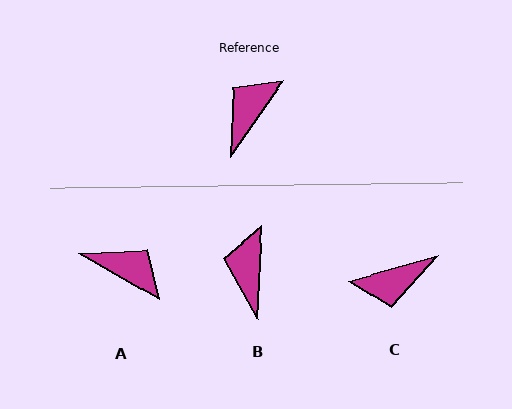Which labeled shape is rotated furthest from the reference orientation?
C, about 140 degrees away.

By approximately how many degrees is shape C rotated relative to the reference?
Approximately 140 degrees counter-clockwise.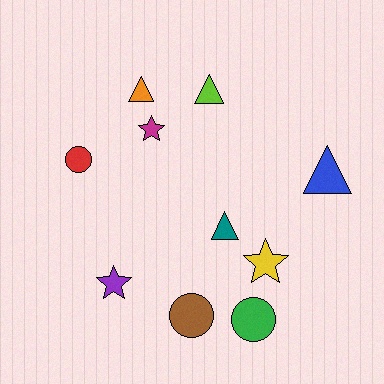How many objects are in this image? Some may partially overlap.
There are 10 objects.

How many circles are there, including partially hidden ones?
There are 3 circles.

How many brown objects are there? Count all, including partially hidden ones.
There is 1 brown object.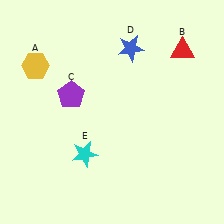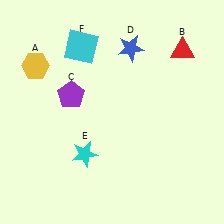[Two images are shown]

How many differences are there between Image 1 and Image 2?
There is 1 difference between the two images.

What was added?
A cyan square (F) was added in Image 2.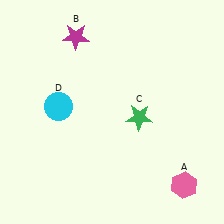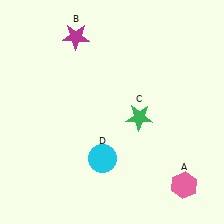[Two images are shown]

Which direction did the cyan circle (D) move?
The cyan circle (D) moved down.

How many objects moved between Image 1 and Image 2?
1 object moved between the two images.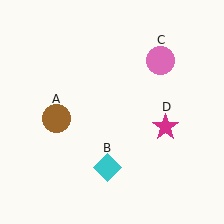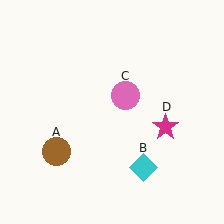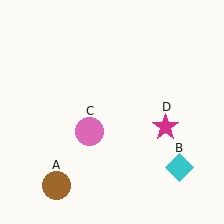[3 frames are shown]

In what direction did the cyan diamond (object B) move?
The cyan diamond (object B) moved right.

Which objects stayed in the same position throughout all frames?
Magenta star (object D) remained stationary.